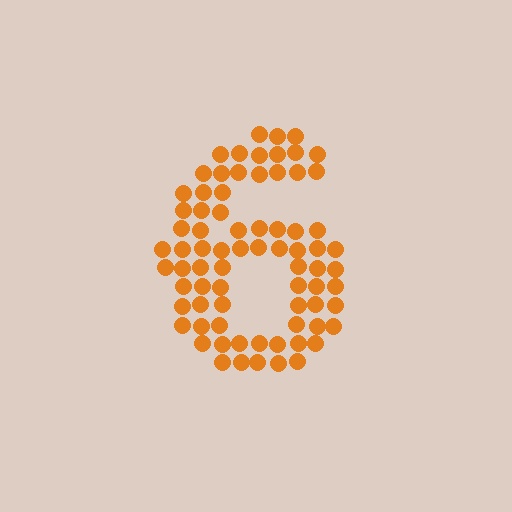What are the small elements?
The small elements are circles.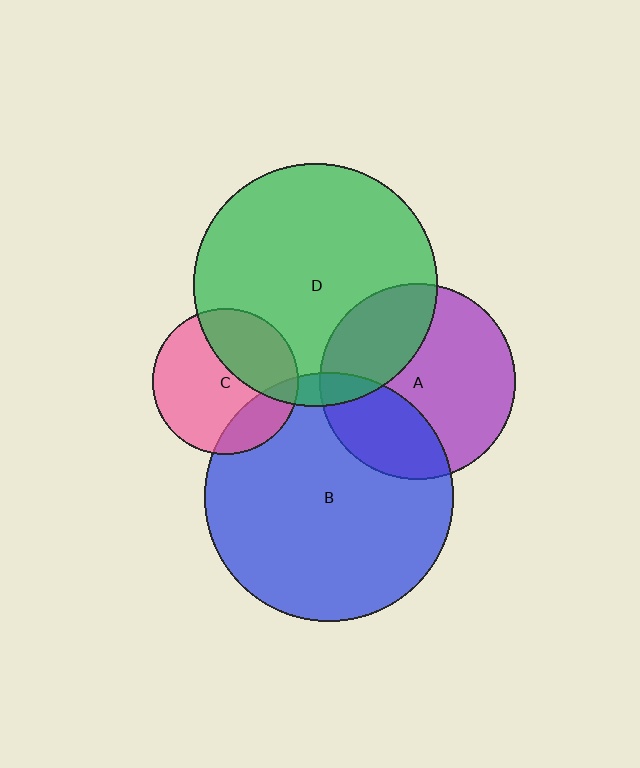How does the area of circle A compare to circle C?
Approximately 1.8 times.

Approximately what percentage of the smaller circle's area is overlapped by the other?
Approximately 20%.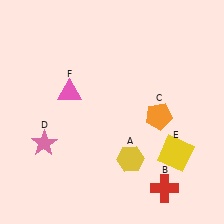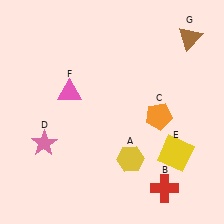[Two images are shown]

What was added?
A brown triangle (G) was added in Image 2.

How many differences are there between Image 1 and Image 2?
There is 1 difference between the two images.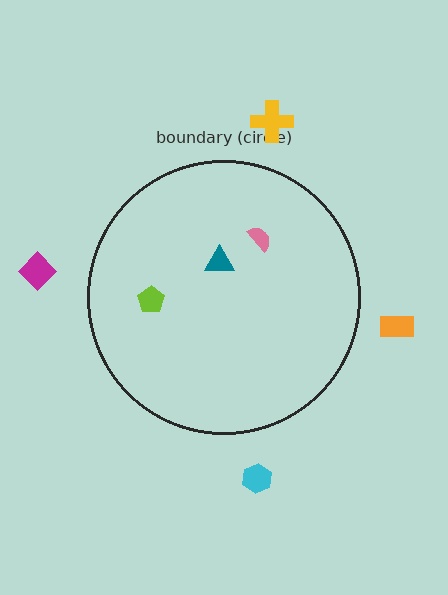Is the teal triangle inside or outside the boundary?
Inside.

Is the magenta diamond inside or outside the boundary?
Outside.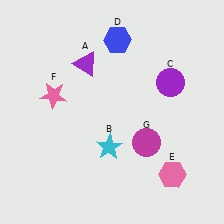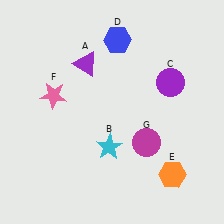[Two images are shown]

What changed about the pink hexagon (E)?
In Image 1, E is pink. In Image 2, it changed to orange.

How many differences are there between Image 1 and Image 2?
There is 1 difference between the two images.